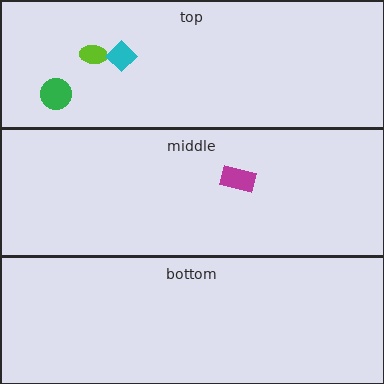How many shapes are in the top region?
3.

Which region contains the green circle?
The top region.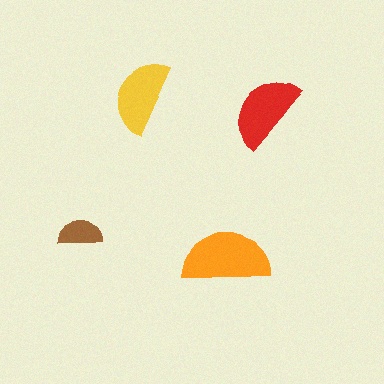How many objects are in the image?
There are 4 objects in the image.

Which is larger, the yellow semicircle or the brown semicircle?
The yellow one.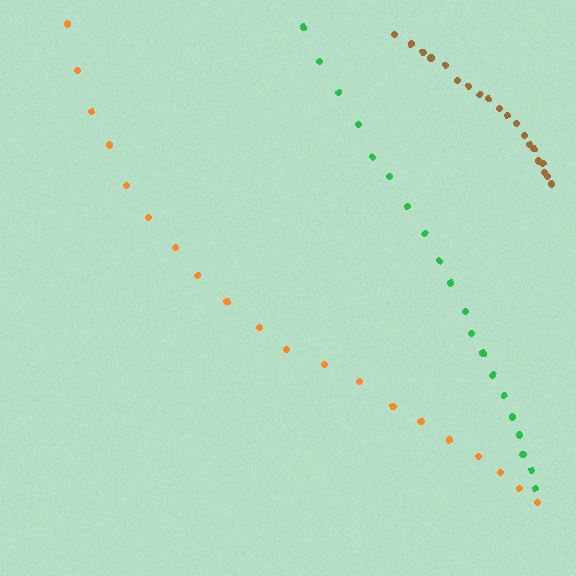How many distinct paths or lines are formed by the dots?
There are 3 distinct paths.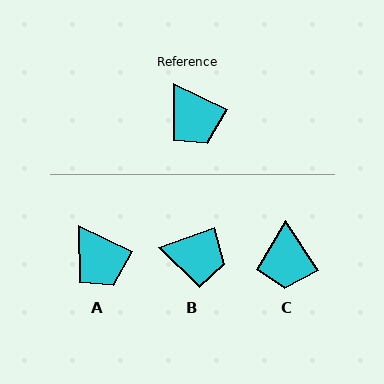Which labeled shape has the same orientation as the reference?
A.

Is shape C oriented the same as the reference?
No, it is off by about 31 degrees.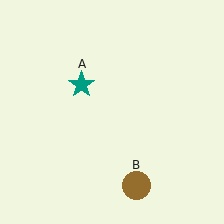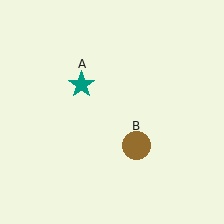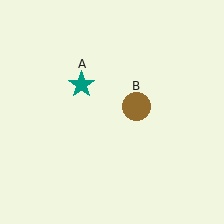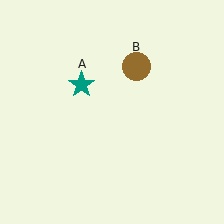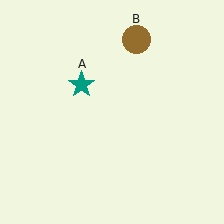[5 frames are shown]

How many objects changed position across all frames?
1 object changed position: brown circle (object B).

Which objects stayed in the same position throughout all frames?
Teal star (object A) remained stationary.